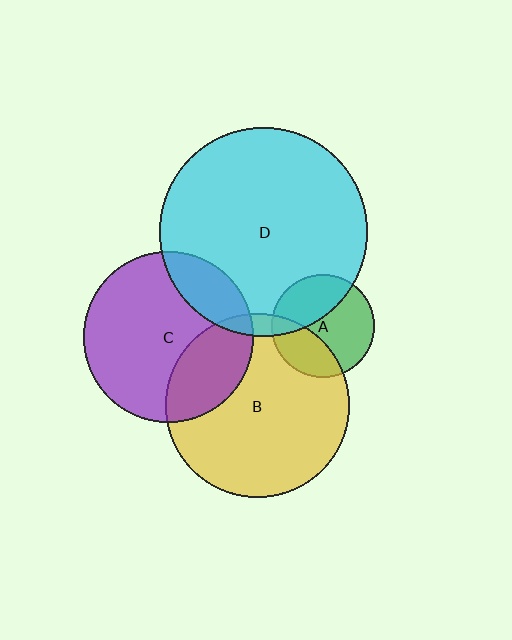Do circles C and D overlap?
Yes.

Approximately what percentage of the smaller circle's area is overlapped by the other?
Approximately 20%.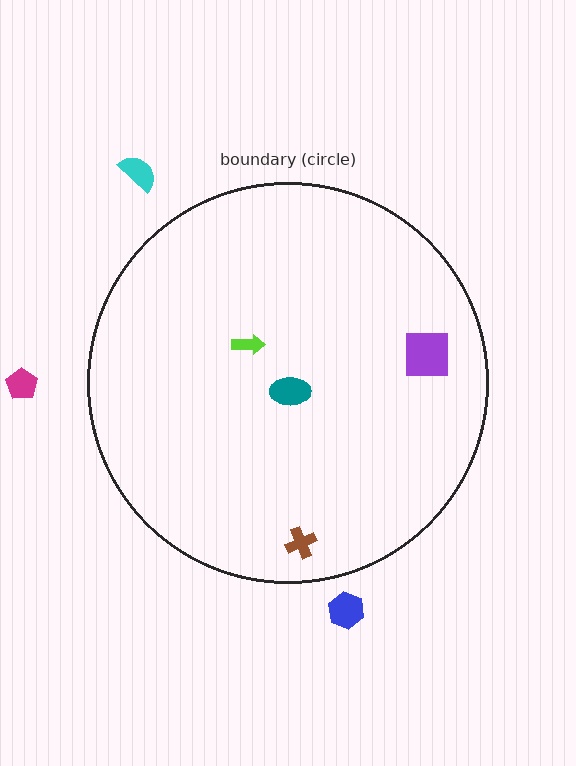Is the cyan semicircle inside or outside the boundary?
Outside.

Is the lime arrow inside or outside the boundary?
Inside.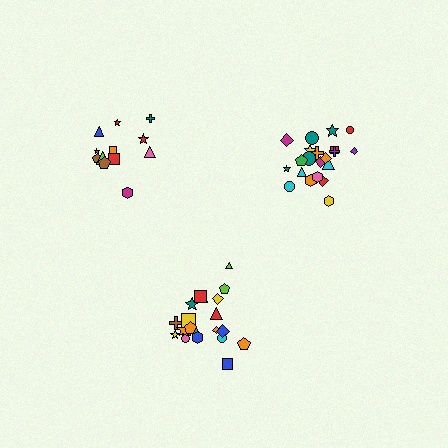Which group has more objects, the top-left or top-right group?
The top-right group.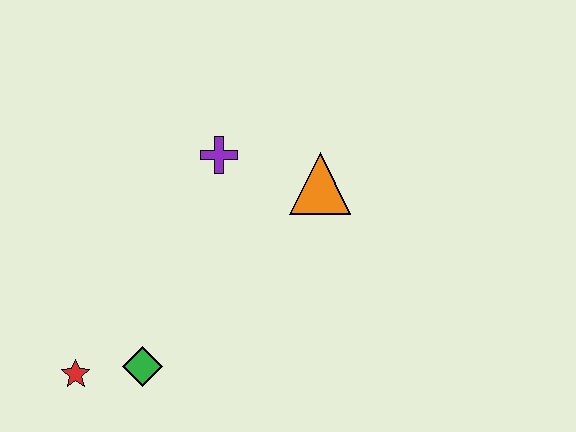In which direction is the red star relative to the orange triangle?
The red star is to the left of the orange triangle.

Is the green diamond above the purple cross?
No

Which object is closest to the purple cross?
The orange triangle is closest to the purple cross.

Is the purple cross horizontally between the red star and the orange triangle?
Yes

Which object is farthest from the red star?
The orange triangle is farthest from the red star.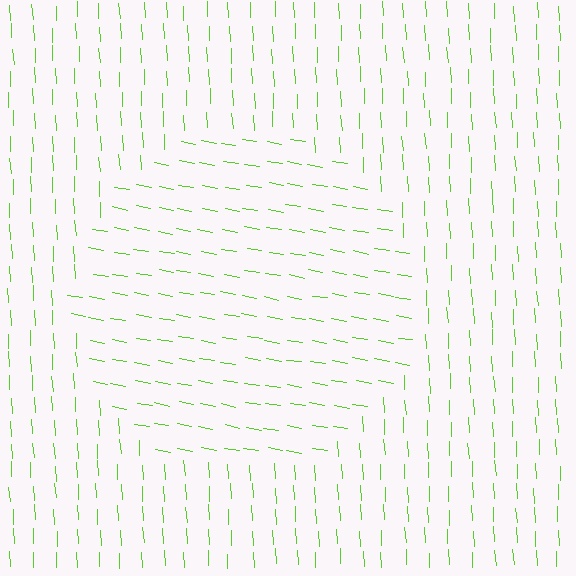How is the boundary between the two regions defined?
The boundary is defined purely by a change in line orientation (approximately 77 degrees difference). All lines are the same color and thickness.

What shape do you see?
I see a circle.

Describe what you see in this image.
The image is filled with small lime line segments. A circle region in the image has lines oriented differently from the surrounding lines, creating a visible texture boundary.